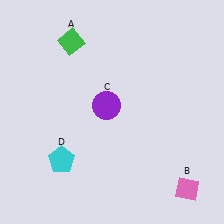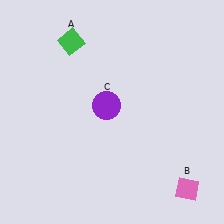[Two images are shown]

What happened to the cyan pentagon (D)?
The cyan pentagon (D) was removed in Image 2. It was in the bottom-left area of Image 1.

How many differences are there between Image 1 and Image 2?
There is 1 difference between the two images.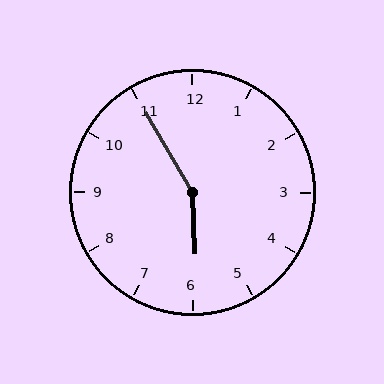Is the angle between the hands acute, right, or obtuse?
It is obtuse.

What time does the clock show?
5:55.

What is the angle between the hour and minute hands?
Approximately 152 degrees.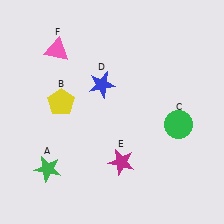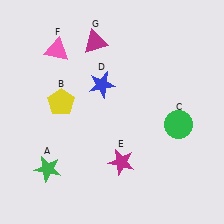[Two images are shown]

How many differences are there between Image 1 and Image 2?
There is 1 difference between the two images.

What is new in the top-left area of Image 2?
A magenta triangle (G) was added in the top-left area of Image 2.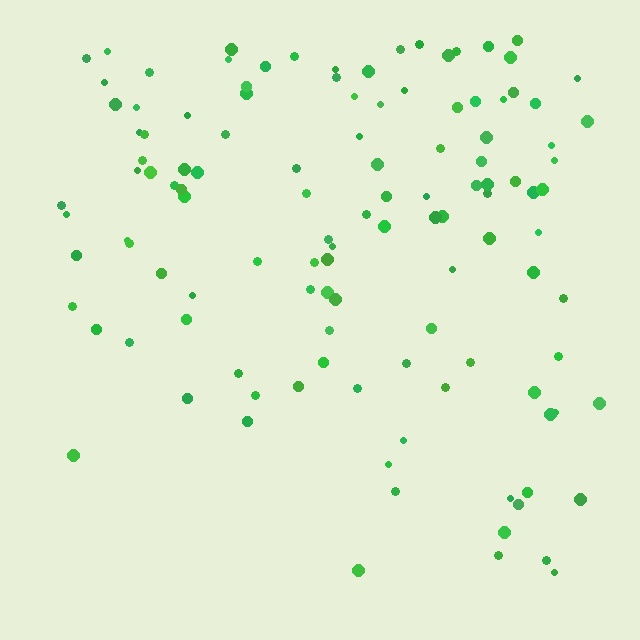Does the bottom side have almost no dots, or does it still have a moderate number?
Still a moderate number, just noticeably fewer than the top.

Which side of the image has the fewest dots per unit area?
The bottom.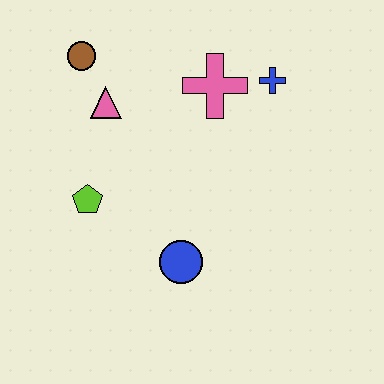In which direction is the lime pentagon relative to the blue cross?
The lime pentagon is to the left of the blue cross.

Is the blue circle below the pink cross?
Yes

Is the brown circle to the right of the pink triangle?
No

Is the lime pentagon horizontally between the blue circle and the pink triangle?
No